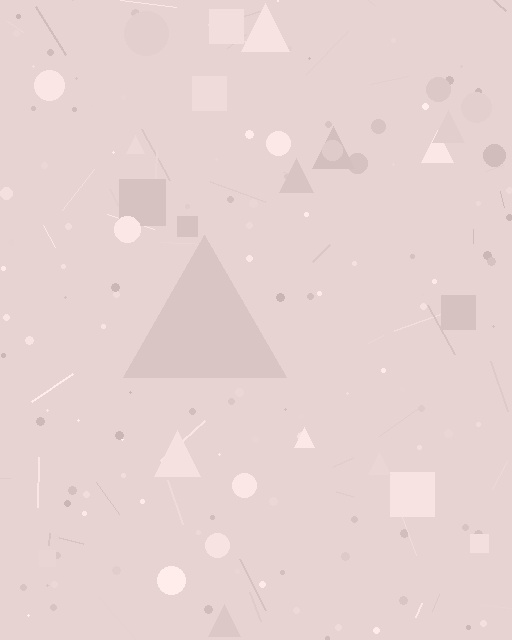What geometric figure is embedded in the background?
A triangle is embedded in the background.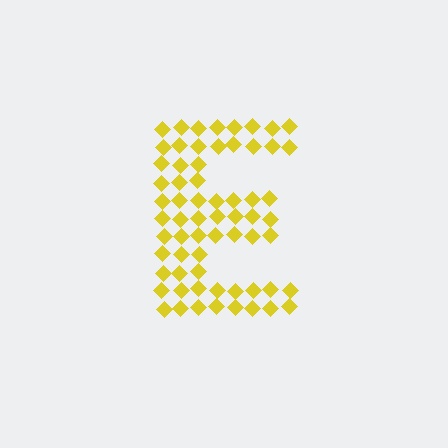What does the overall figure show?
The overall figure shows the letter E.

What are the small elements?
The small elements are diamonds.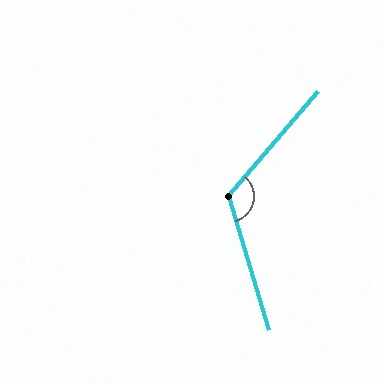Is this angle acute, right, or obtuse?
It is obtuse.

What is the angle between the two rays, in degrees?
Approximately 122 degrees.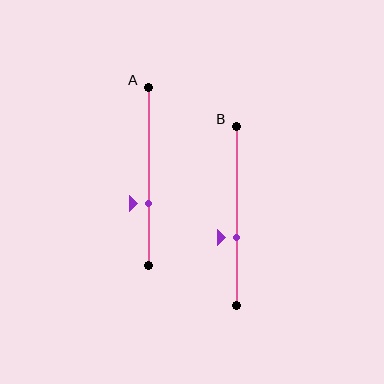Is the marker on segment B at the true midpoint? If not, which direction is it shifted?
No, the marker on segment B is shifted downward by about 12% of the segment length.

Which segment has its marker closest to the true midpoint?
Segment B has its marker closest to the true midpoint.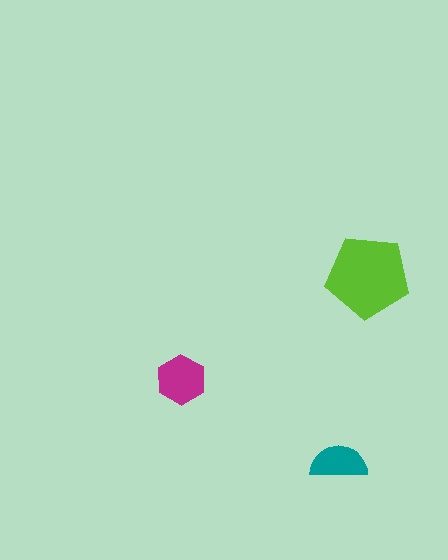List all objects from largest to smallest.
The lime pentagon, the magenta hexagon, the teal semicircle.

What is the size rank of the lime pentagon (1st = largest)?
1st.